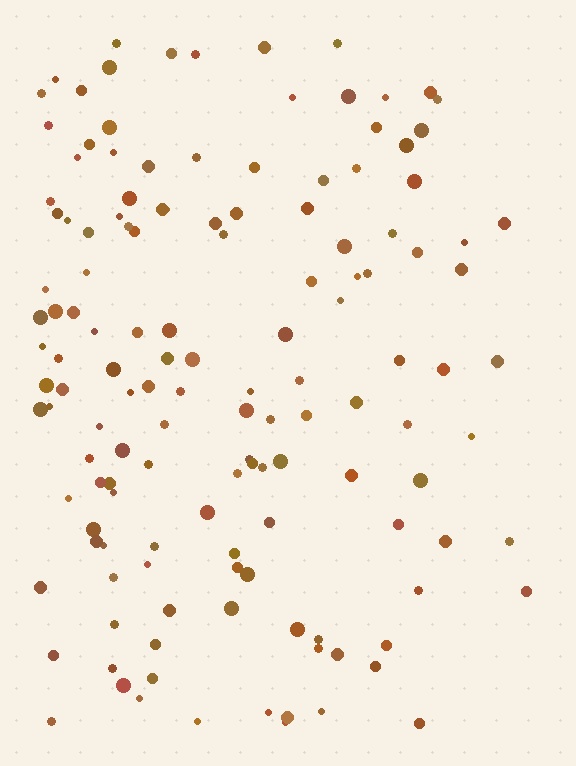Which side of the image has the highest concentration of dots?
The left.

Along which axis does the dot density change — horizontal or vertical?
Horizontal.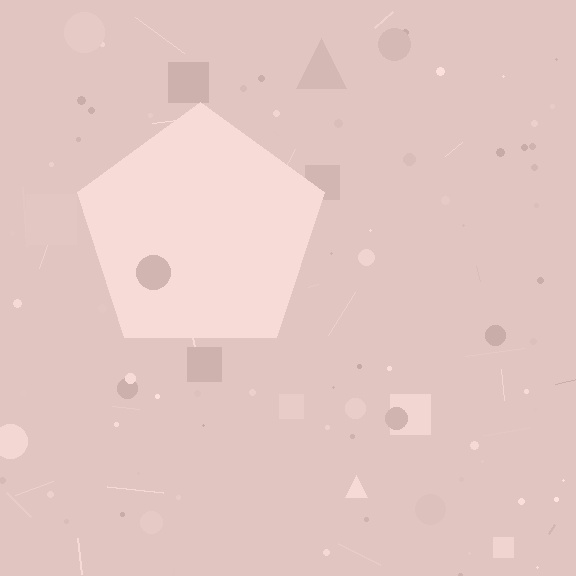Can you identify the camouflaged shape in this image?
The camouflaged shape is a pentagon.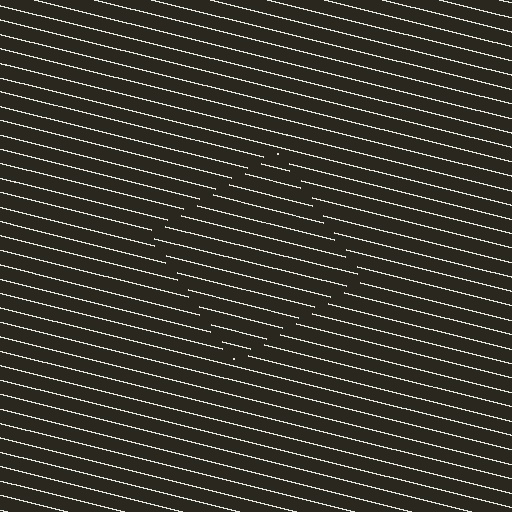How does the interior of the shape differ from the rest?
The interior of the shape contains the same grating, shifted by half a period — the contour is defined by the phase discontinuity where line-ends from the inner and outer gratings abut.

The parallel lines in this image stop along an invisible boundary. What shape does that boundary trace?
An illusory square. The interior of the shape contains the same grating, shifted by half a period — the contour is defined by the phase discontinuity where line-ends from the inner and outer gratings abut.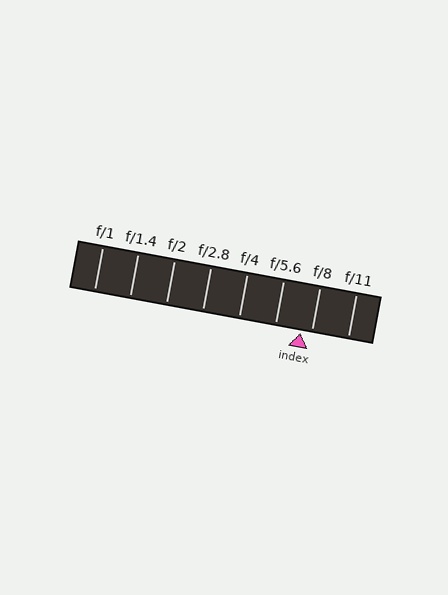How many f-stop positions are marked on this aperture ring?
There are 8 f-stop positions marked.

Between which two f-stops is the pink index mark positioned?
The index mark is between f/5.6 and f/8.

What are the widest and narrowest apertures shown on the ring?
The widest aperture shown is f/1 and the narrowest is f/11.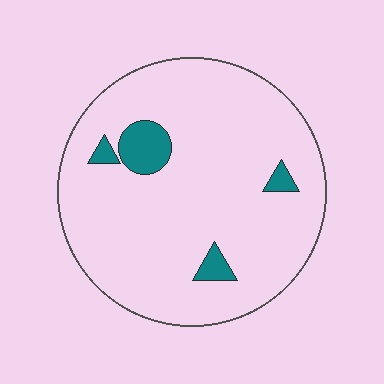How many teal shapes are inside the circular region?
4.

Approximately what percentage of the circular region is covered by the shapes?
Approximately 10%.